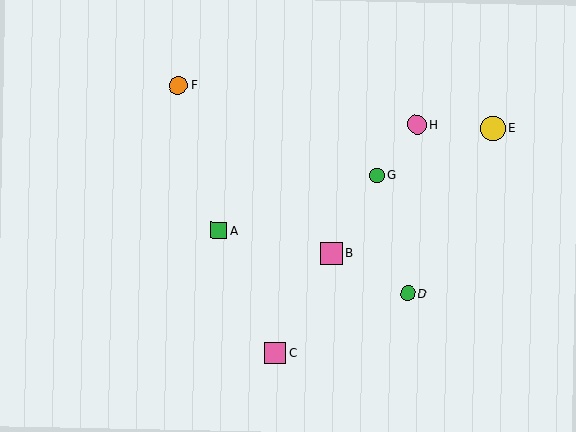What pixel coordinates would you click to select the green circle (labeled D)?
Click at (408, 293) to select the green circle D.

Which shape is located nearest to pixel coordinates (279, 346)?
The pink square (labeled C) at (276, 353) is nearest to that location.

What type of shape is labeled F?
Shape F is an orange circle.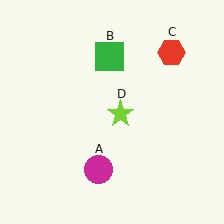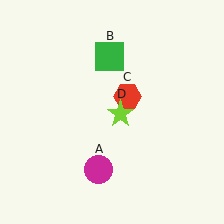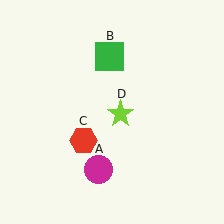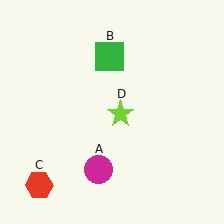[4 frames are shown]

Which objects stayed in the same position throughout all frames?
Magenta circle (object A) and green square (object B) and lime star (object D) remained stationary.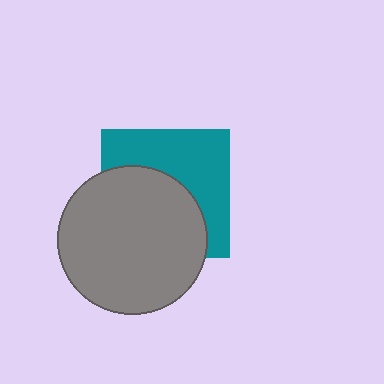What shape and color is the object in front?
The object in front is a gray circle.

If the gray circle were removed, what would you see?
You would see the complete teal square.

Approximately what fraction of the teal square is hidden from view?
Roughly 52% of the teal square is hidden behind the gray circle.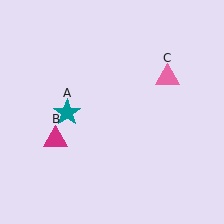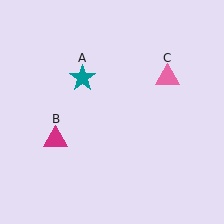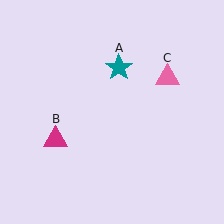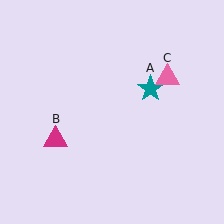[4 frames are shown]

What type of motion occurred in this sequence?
The teal star (object A) rotated clockwise around the center of the scene.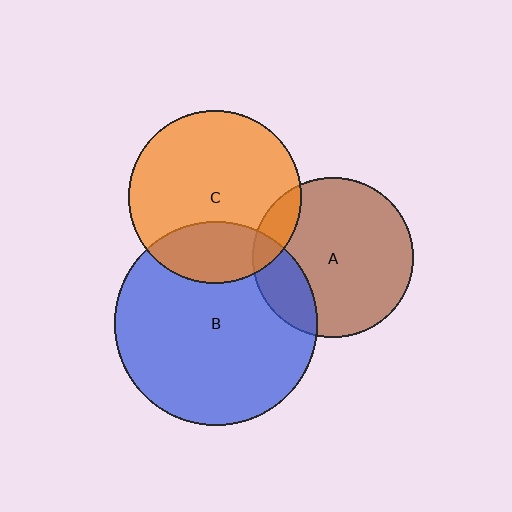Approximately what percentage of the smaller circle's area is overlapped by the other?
Approximately 25%.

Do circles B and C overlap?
Yes.